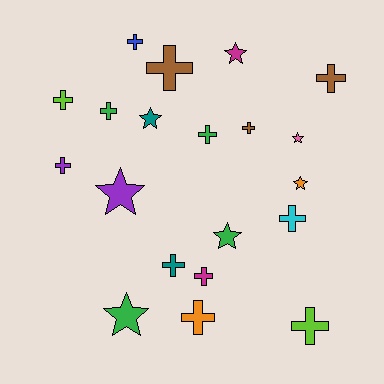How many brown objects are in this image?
There are 3 brown objects.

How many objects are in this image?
There are 20 objects.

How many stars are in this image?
There are 7 stars.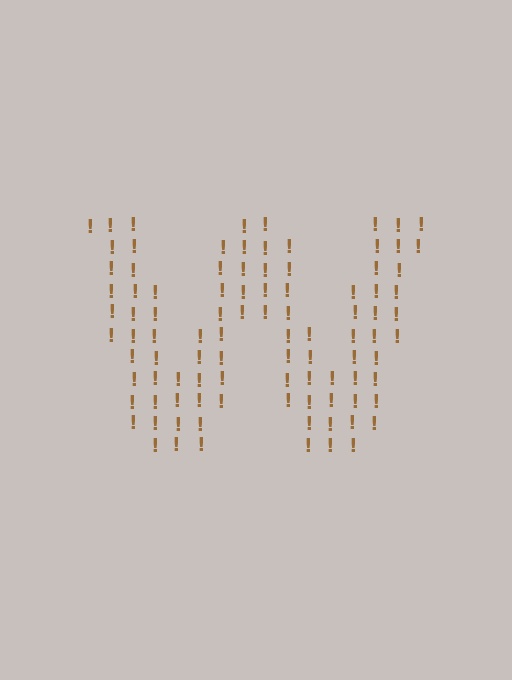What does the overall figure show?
The overall figure shows the letter W.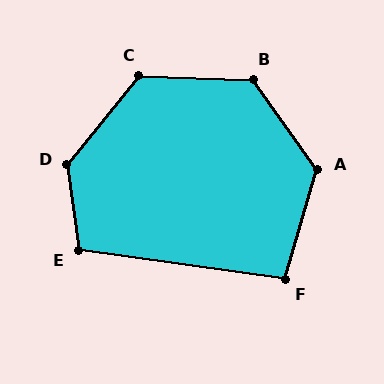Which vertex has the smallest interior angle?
F, at approximately 98 degrees.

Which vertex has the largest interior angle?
D, at approximately 134 degrees.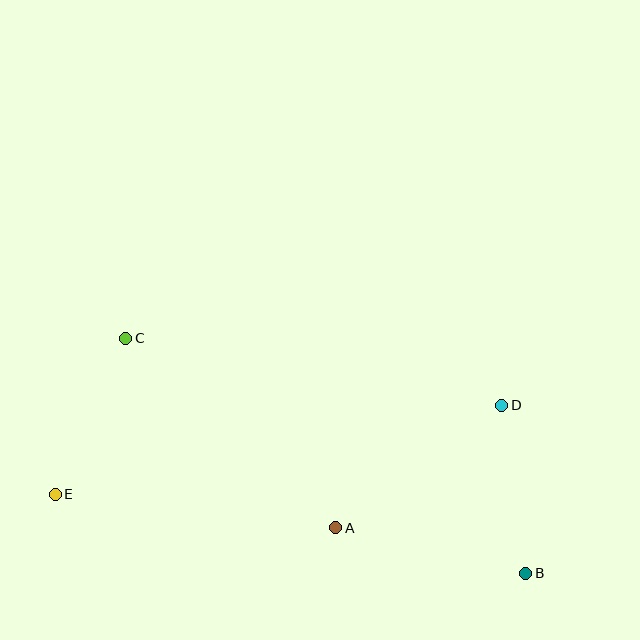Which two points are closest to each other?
Points B and D are closest to each other.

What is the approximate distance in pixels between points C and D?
The distance between C and D is approximately 382 pixels.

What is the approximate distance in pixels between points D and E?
The distance between D and E is approximately 455 pixels.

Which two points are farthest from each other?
Points B and E are farthest from each other.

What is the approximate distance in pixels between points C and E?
The distance between C and E is approximately 171 pixels.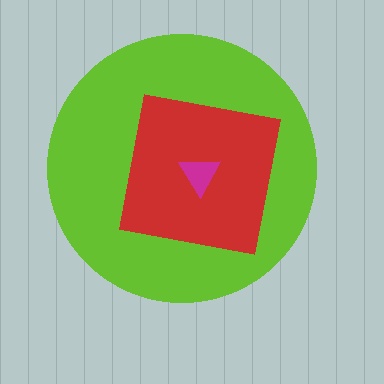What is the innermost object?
The magenta triangle.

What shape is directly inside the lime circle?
The red square.